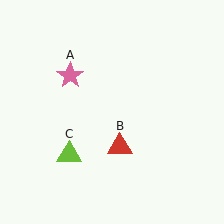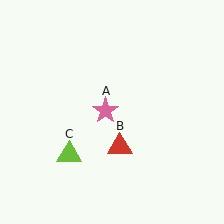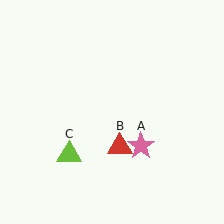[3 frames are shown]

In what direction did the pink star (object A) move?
The pink star (object A) moved down and to the right.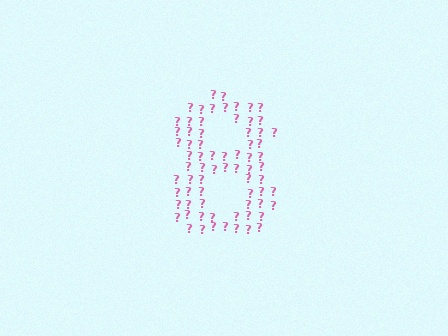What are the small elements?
The small elements are question marks.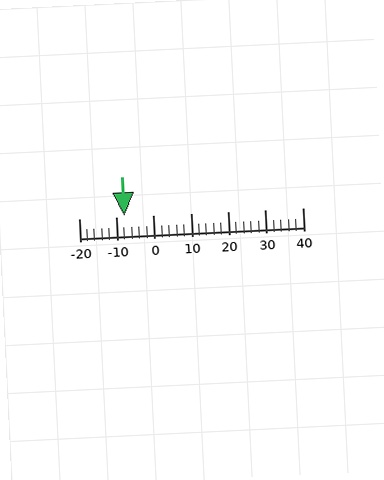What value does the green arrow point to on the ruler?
The green arrow points to approximately -8.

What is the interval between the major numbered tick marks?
The major tick marks are spaced 10 units apart.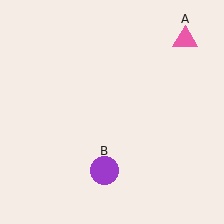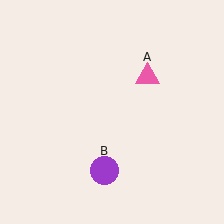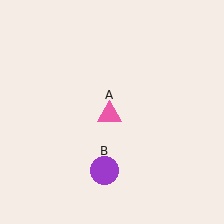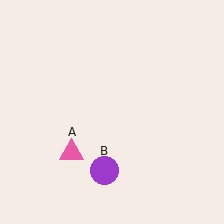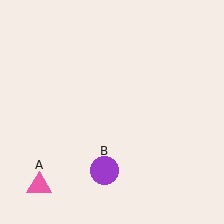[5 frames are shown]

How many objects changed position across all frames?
1 object changed position: pink triangle (object A).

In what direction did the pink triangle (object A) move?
The pink triangle (object A) moved down and to the left.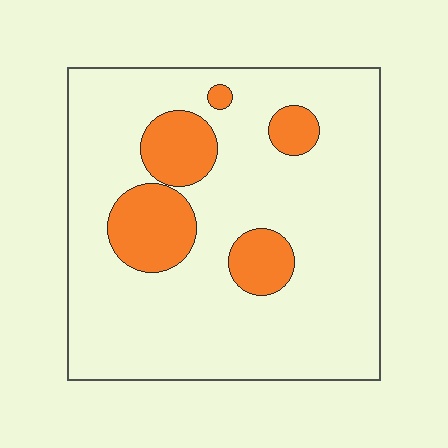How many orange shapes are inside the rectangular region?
5.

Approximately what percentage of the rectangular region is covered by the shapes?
Approximately 15%.